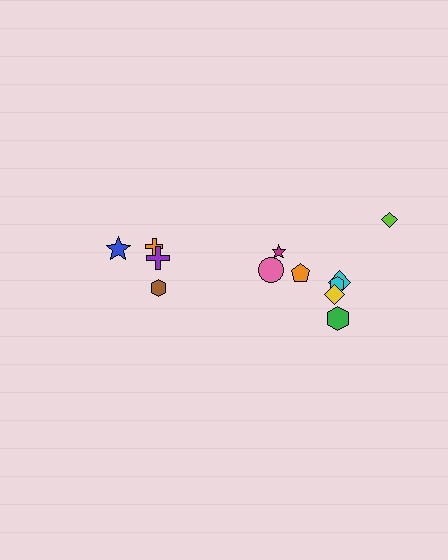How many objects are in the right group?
There are 8 objects.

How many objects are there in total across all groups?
There are 12 objects.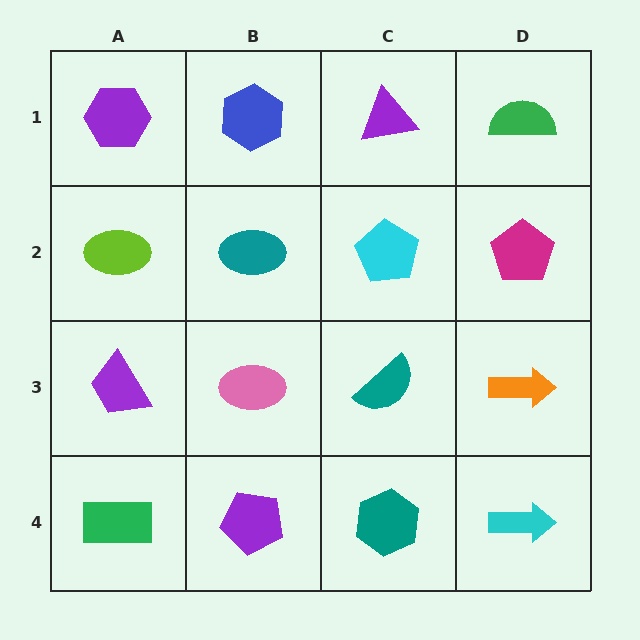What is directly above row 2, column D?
A green semicircle.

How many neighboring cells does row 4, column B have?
3.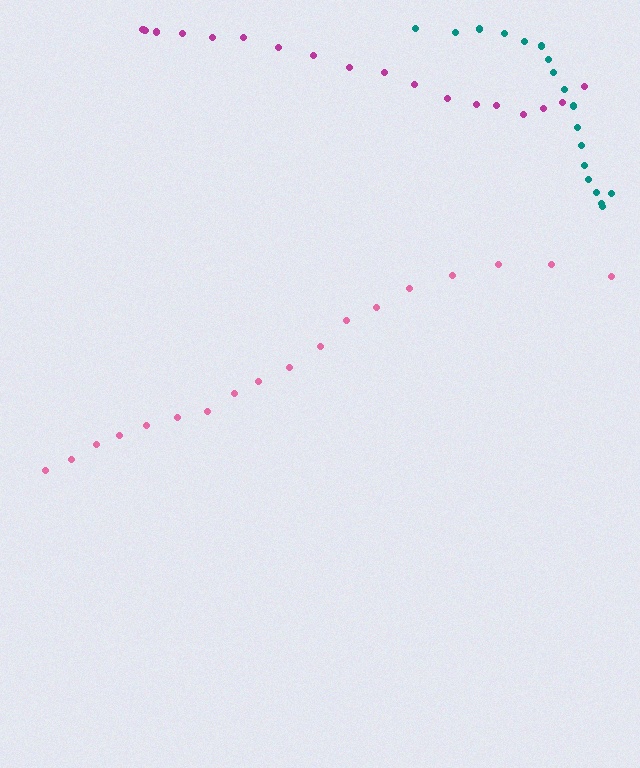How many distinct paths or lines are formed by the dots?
There are 3 distinct paths.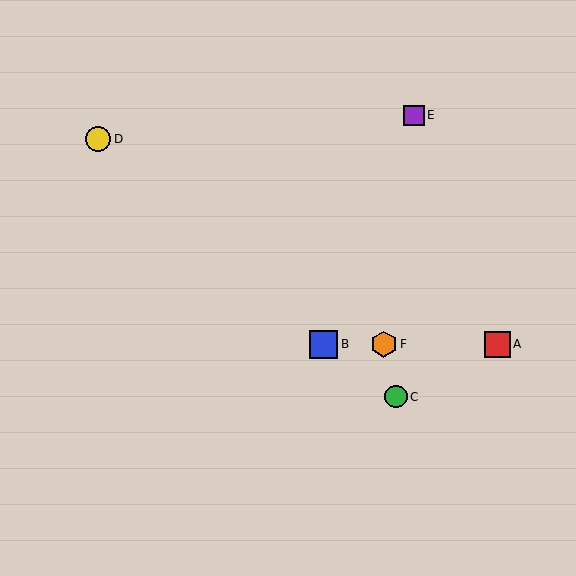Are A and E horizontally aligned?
No, A is at y≈344 and E is at y≈115.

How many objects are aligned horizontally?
3 objects (A, B, F) are aligned horizontally.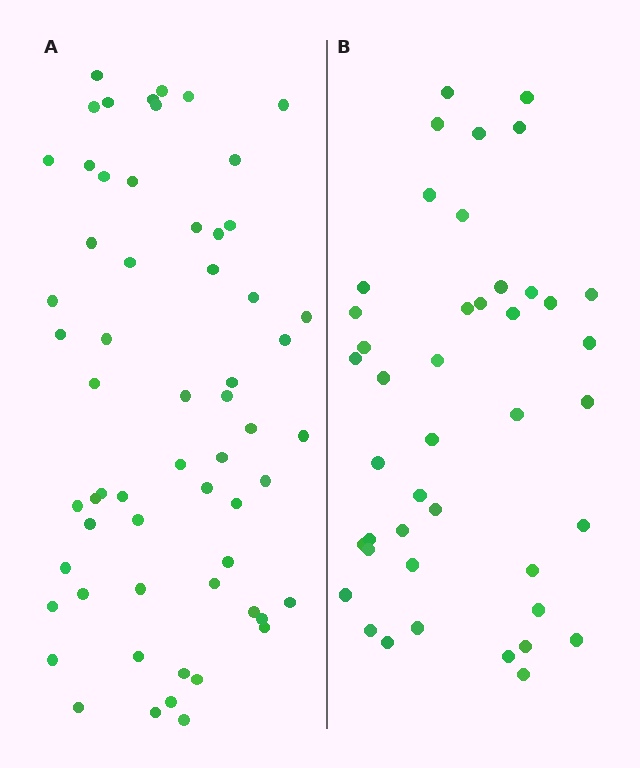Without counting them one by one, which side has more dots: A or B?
Region A (the left region) has more dots.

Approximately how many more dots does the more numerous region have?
Region A has approximately 15 more dots than region B.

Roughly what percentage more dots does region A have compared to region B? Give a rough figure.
About 40% more.